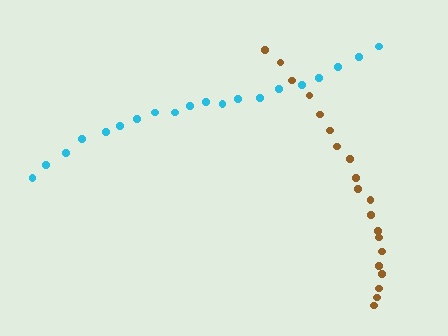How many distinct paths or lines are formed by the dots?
There are 2 distinct paths.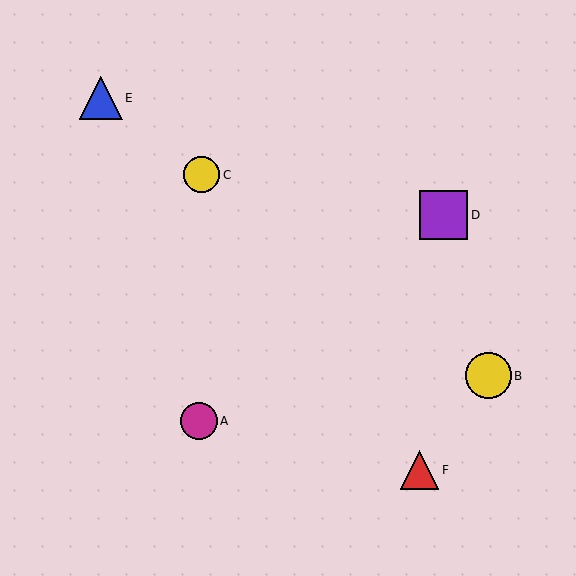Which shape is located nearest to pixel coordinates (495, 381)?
The yellow circle (labeled B) at (488, 376) is nearest to that location.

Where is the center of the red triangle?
The center of the red triangle is at (419, 470).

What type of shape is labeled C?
Shape C is a yellow circle.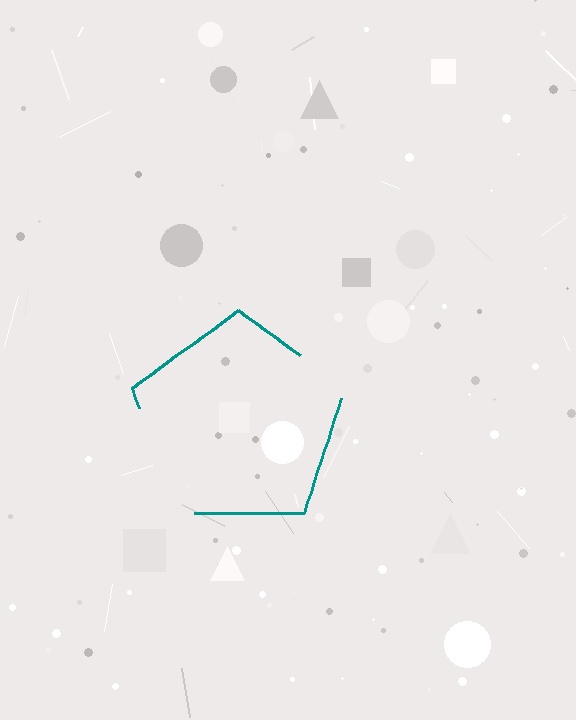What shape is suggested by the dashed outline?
The dashed outline suggests a pentagon.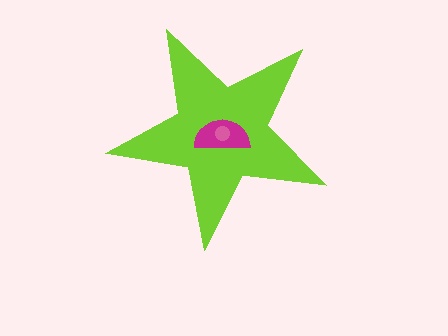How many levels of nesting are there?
3.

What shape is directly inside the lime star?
The magenta semicircle.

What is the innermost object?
The pink circle.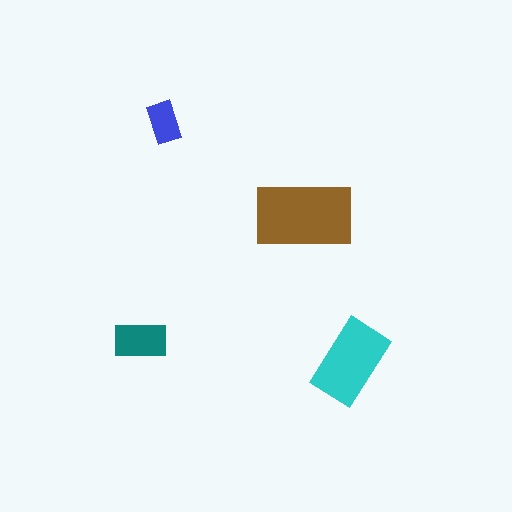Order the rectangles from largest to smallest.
the brown one, the cyan one, the teal one, the blue one.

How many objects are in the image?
There are 4 objects in the image.